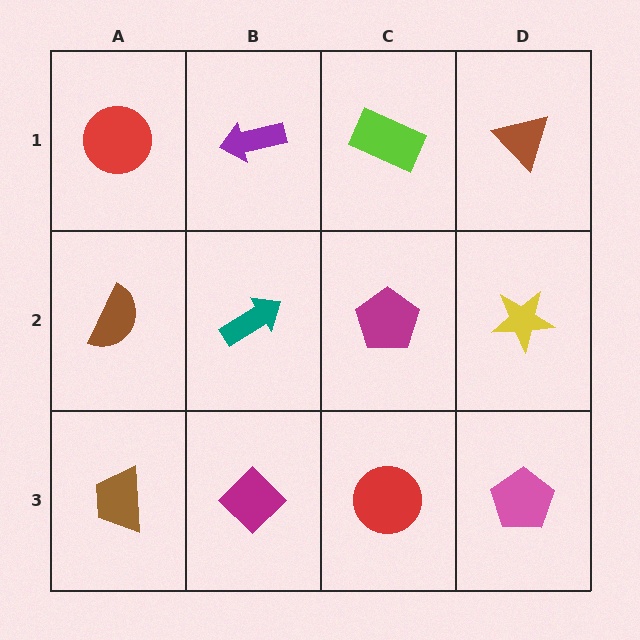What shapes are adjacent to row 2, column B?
A purple arrow (row 1, column B), a magenta diamond (row 3, column B), a brown semicircle (row 2, column A), a magenta pentagon (row 2, column C).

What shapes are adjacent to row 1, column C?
A magenta pentagon (row 2, column C), a purple arrow (row 1, column B), a brown triangle (row 1, column D).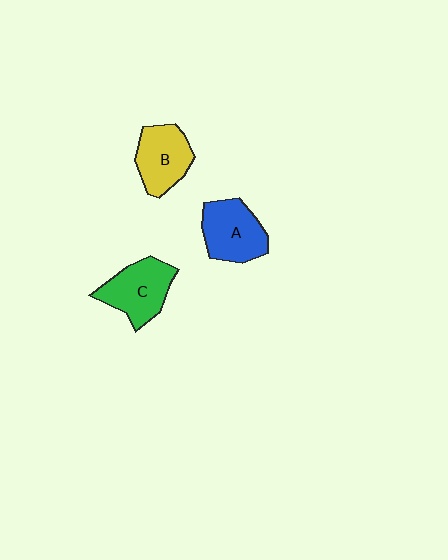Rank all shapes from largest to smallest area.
From largest to smallest: C (green), A (blue), B (yellow).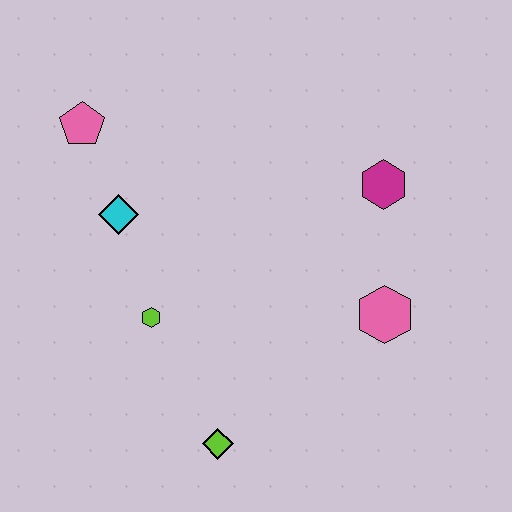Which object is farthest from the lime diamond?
The pink pentagon is farthest from the lime diamond.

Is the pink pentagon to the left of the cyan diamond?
Yes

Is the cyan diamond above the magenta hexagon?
No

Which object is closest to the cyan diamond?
The pink pentagon is closest to the cyan diamond.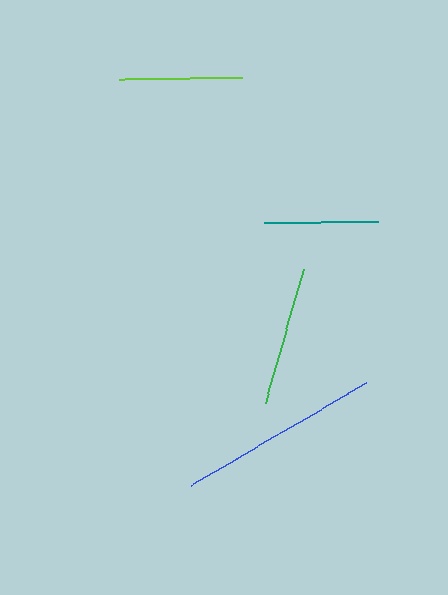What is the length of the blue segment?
The blue segment is approximately 203 pixels long.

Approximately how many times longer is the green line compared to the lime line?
The green line is approximately 1.1 times the length of the lime line.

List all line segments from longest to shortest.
From longest to shortest: blue, green, lime, teal.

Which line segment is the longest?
The blue line is the longest at approximately 203 pixels.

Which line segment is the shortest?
The teal line is the shortest at approximately 114 pixels.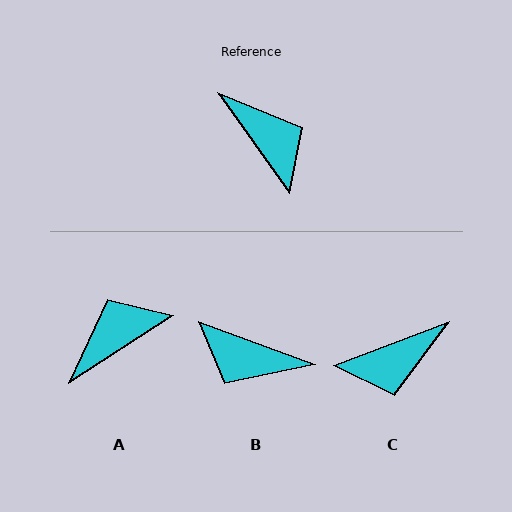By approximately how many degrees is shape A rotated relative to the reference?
Approximately 87 degrees counter-clockwise.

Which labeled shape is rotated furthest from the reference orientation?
B, about 146 degrees away.